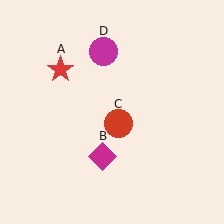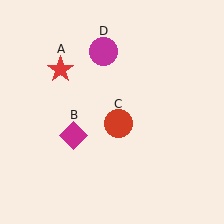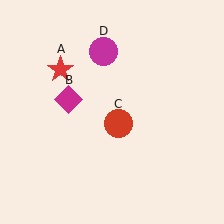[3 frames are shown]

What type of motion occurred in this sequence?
The magenta diamond (object B) rotated clockwise around the center of the scene.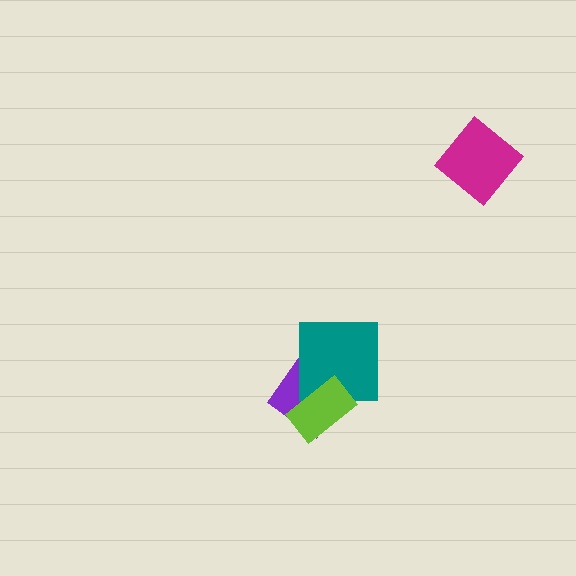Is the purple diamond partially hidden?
Yes, it is partially covered by another shape.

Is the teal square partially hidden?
Yes, it is partially covered by another shape.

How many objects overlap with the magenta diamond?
0 objects overlap with the magenta diamond.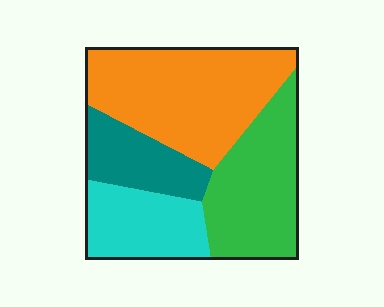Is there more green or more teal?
Green.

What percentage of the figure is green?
Green takes up between a sixth and a third of the figure.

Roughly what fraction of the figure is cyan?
Cyan takes up less than a quarter of the figure.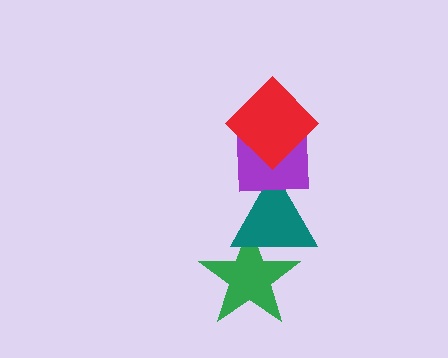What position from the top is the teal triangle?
The teal triangle is 3rd from the top.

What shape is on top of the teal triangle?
The purple square is on top of the teal triangle.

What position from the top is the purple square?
The purple square is 2nd from the top.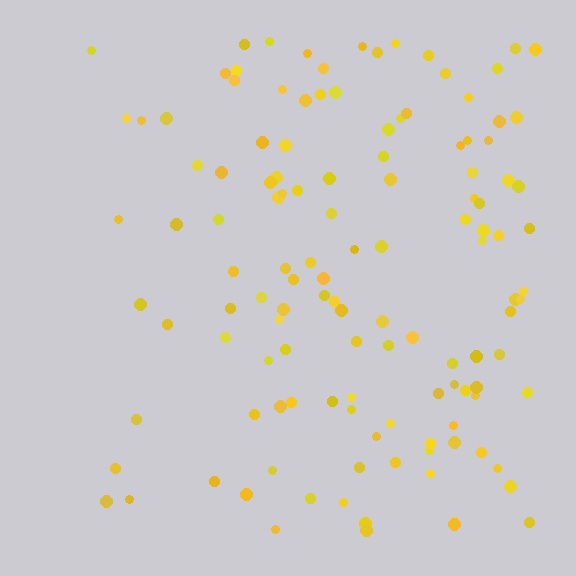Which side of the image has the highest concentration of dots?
The right.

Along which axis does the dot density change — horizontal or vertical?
Horizontal.